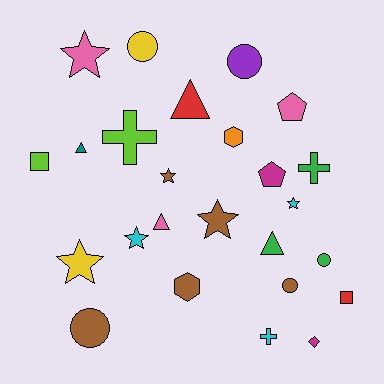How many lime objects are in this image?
There are 2 lime objects.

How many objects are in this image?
There are 25 objects.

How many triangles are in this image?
There are 4 triangles.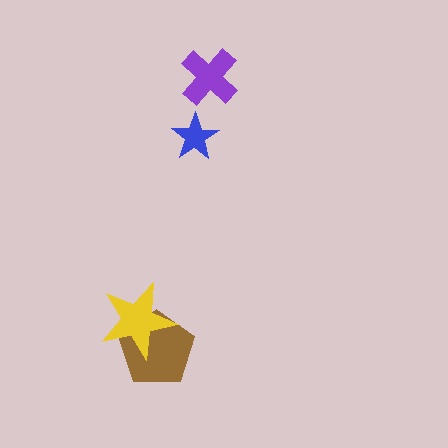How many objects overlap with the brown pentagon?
1 object overlaps with the brown pentagon.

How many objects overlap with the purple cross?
0 objects overlap with the purple cross.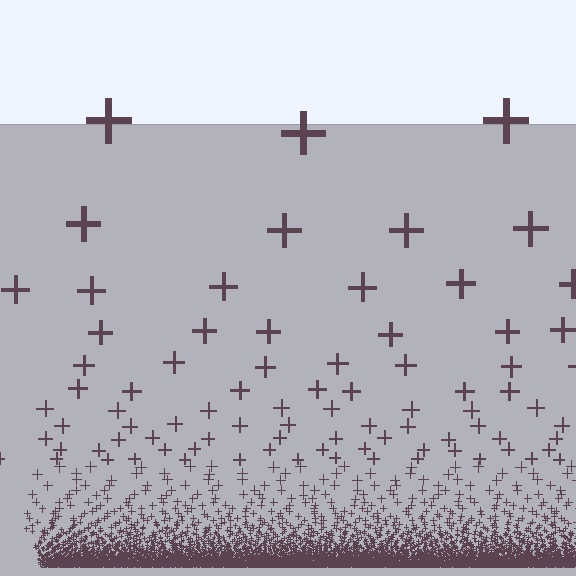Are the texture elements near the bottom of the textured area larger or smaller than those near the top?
Smaller. The gradient is inverted — elements near the bottom are smaller and denser.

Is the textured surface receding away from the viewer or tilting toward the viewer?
The surface appears to tilt toward the viewer. Texture elements get larger and sparser toward the top.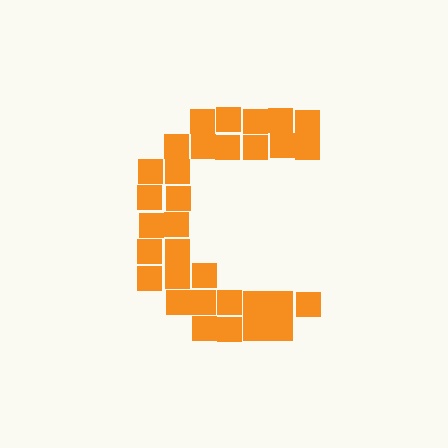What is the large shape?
The large shape is the letter C.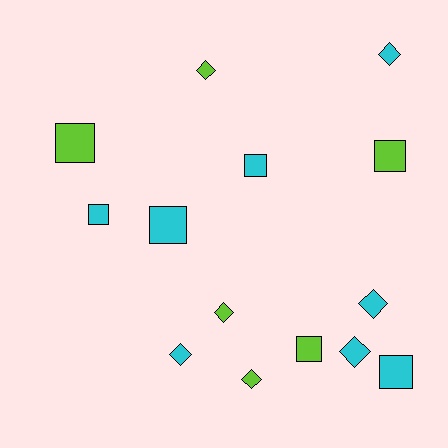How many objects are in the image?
There are 14 objects.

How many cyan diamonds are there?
There are 4 cyan diamonds.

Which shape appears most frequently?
Diamond, with 7 objects.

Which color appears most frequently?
Cyan, with 8 objects.